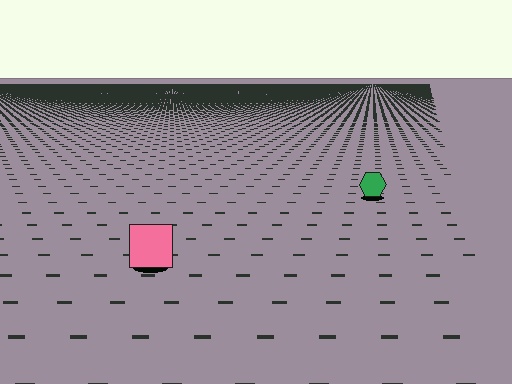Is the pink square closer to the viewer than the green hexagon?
Yes. The pink square is closer — you can tell from the texture gradient: the ground texture is coarser near it.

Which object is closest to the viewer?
The pink square is closest. The texture marks near it are larger and more spread out.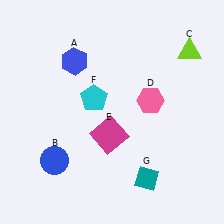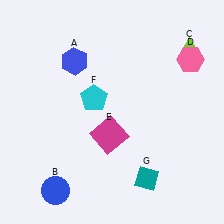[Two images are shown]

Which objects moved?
The objects that moved are: the blue circle (B), the pink hexagon (D).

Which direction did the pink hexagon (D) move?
The pink hexagon (D) moved up.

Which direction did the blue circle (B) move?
The blue circle (B) moved down.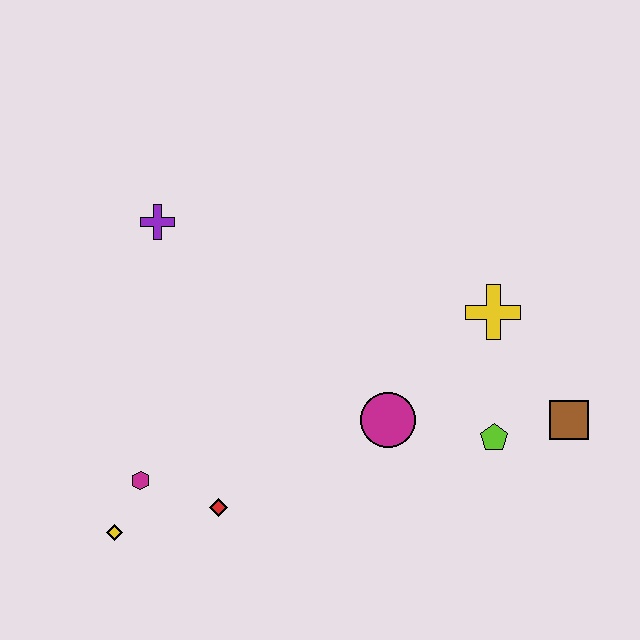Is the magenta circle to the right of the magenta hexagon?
Yes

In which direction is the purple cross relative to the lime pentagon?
The purple cross is to the left of the lime pentagon.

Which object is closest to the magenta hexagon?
The yellow diamond is closest to the magenta hexagon.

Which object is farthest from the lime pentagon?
The purple cross is farthest from the lime pentagon.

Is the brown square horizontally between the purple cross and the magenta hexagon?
No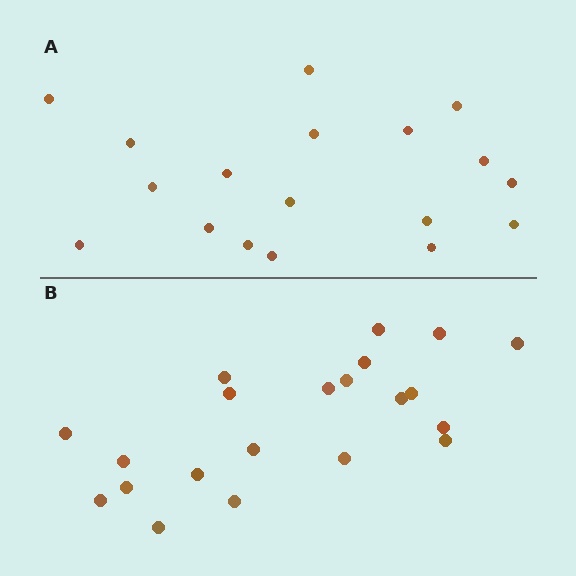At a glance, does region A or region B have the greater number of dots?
Region B (the bottom region) has more dots.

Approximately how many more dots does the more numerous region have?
Region B has just a few more — roughly 2 or 3 more dots than region A.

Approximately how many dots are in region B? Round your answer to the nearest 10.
About 20 dots. (The exact count is 21, which rounds to 20.)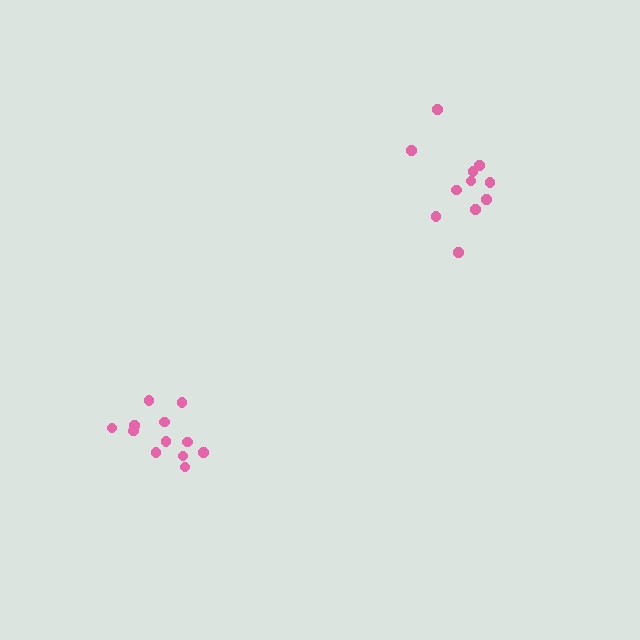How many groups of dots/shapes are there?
There are 2 groups.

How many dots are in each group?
Group 1: 12 dots, Group 2: 11 dots (23 total).